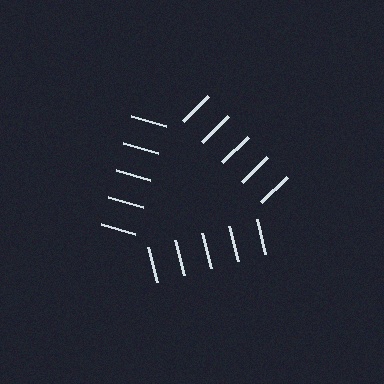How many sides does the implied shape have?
3 sides — the line-ends trace a triangle.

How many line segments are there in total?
15 — 5 along each of the 3 edges.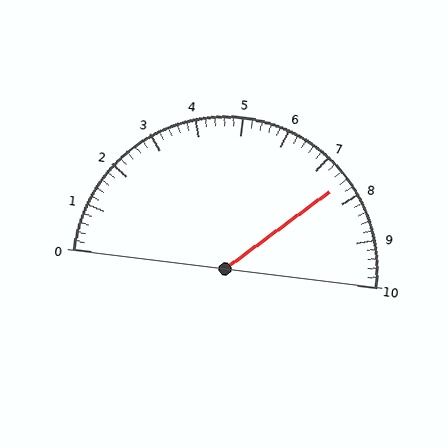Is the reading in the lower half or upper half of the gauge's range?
The reading is in the upper half of the range (0 to 10).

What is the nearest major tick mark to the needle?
The nearest major tick mark is 8.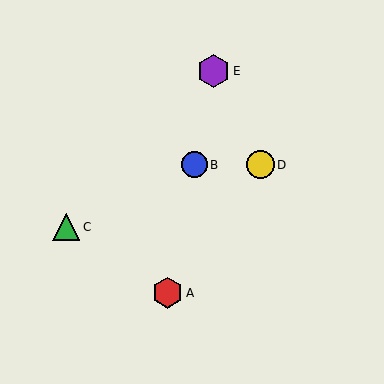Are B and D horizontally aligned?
Yes, both are at y≈165.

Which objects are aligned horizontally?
Objects B, D are aligned horizontally.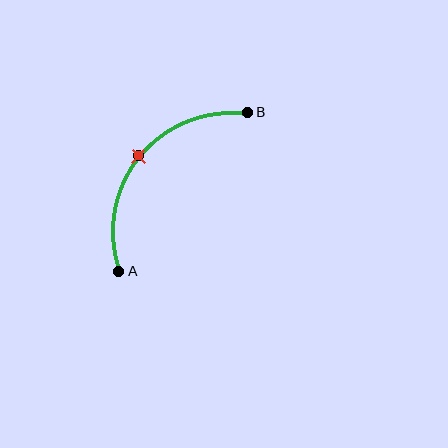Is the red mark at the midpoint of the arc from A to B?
Yes. The red mark lies on the arc at equal arc-length from both A and B — it is the arc midpoint.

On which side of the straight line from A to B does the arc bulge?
The arc bulges above and to the left of the straight line connecting A and B.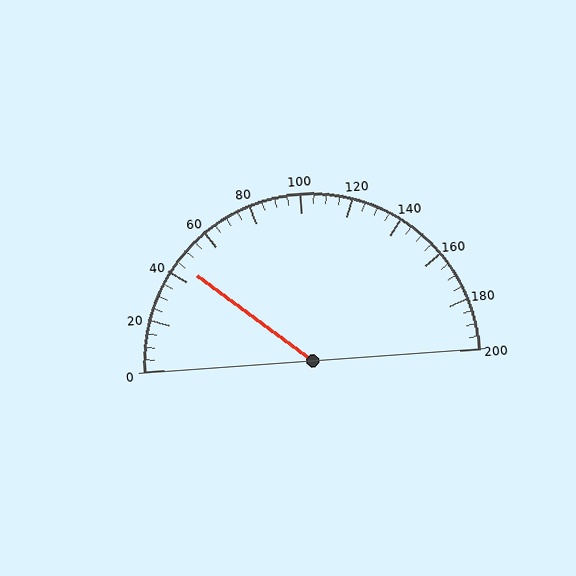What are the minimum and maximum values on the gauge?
The gauge ranges from 0 to 200.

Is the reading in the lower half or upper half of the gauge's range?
The reading is in the lower half of the range (0 to 200).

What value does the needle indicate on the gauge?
The needle indicates approximately 45.